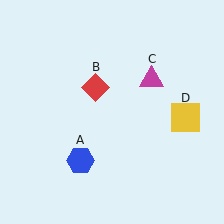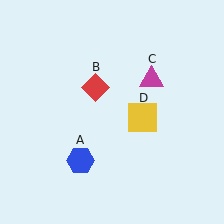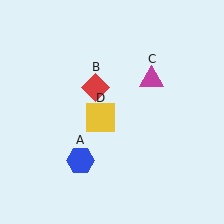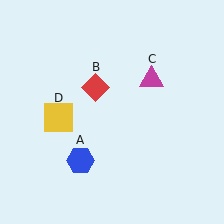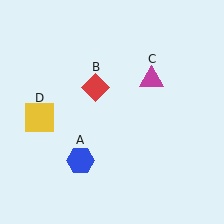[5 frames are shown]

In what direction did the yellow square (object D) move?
The yellow square (object D) moved left.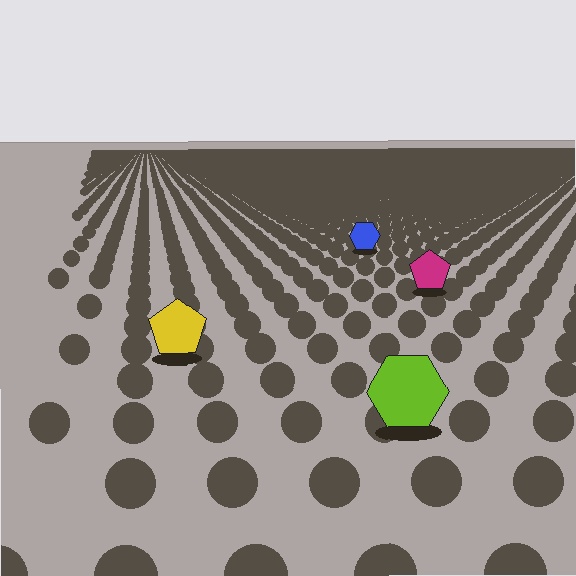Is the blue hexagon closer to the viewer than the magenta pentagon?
No. The magenta pentagon is closer — you can tell from the texture gradient: the ground texture is coarser near it.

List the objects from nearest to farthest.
From nearest to farthest: the lime hexagon, the yellow pentagon, the magenta pentagon, the blue hexagon.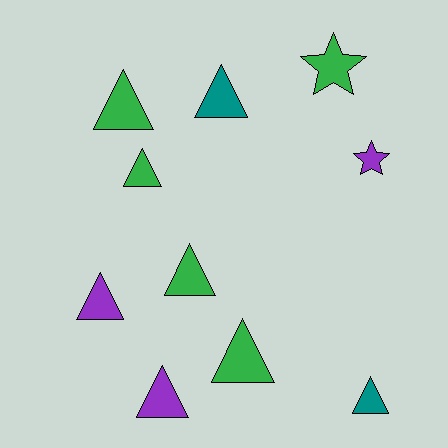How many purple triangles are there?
There are 2 purple triangles.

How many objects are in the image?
There are 10 objects.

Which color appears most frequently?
Green, with 5 objects.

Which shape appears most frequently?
Triangle, with 8 objects.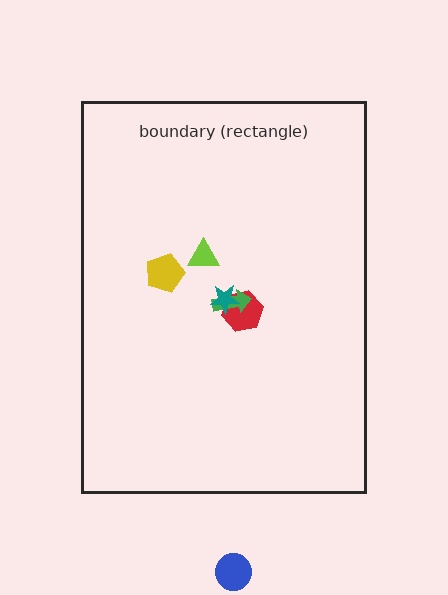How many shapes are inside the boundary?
5 inside, 1 outside.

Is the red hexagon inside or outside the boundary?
Inside.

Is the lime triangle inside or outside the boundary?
Inside.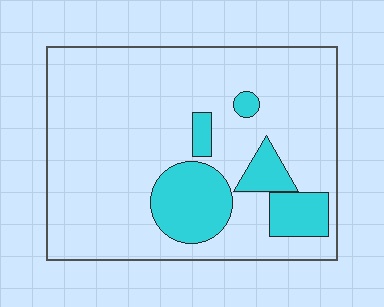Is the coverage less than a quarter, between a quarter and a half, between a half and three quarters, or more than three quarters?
Less than a quarter.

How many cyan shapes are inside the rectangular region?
5.